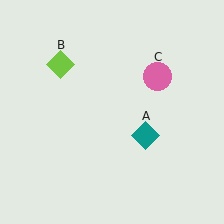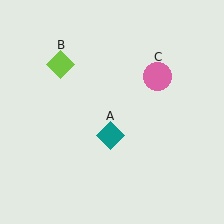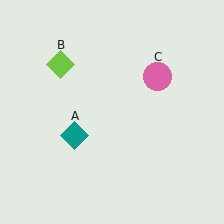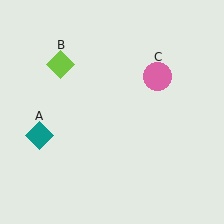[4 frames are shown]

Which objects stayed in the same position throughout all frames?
Lime diamond (object B) and pink circle (object C) remained stationary.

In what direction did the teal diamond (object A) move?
The teal diamond (object A) moved left.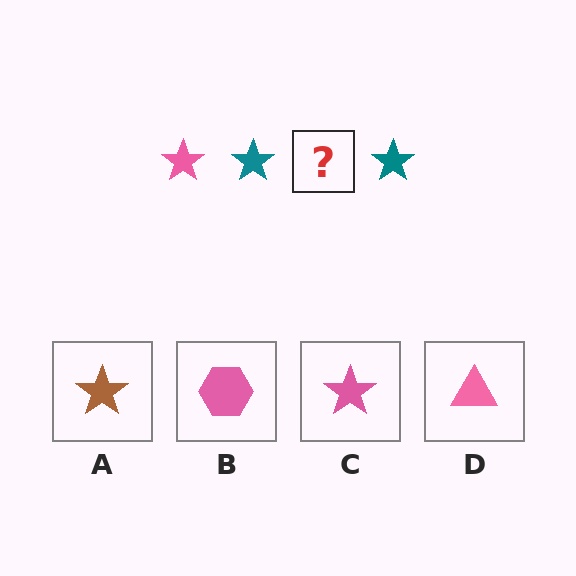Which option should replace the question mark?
Option C.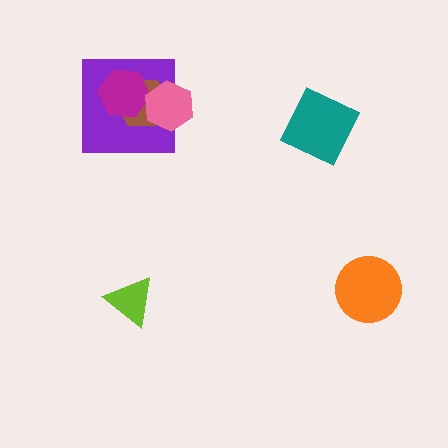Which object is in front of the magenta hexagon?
The pink hexagon is in front of the magenta hexagon.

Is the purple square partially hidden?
Yes, it is partially covered by another shape.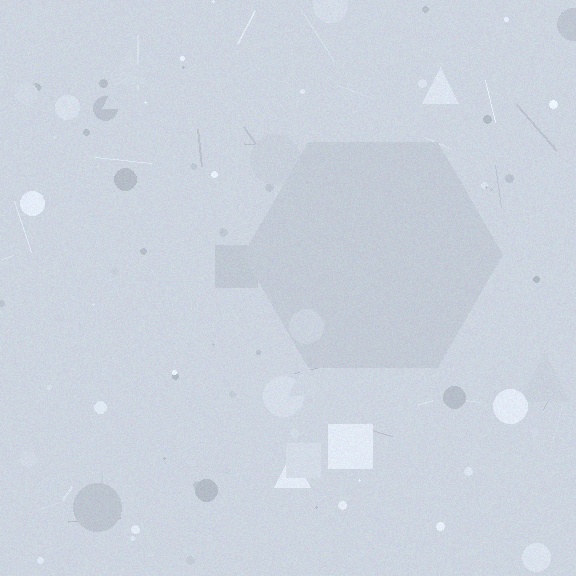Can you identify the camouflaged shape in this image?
The camouflaged shape is a hexagon.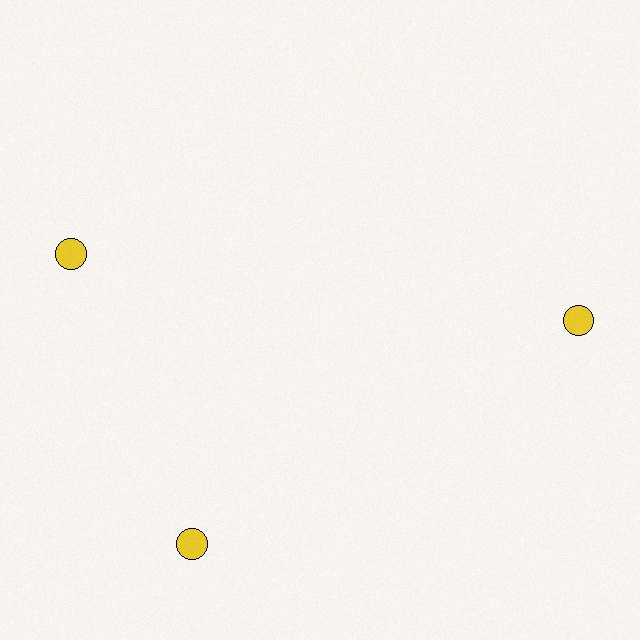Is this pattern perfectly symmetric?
No. The 3 yellow circles are arranged in a ring, but one element near the 11 o'clock position is rotated out of alignment along the ring, breaking the 3-fold rotational symmetry.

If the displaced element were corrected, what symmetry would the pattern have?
It would have 3-fold rotational symmetry — the pattern would map onto itself every 120 degrees.